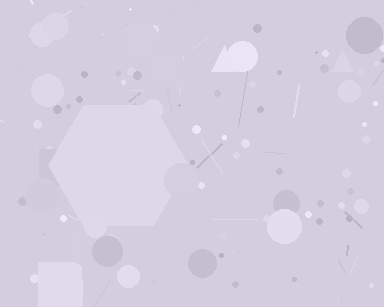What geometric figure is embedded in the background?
A hexagon is embedded in the background.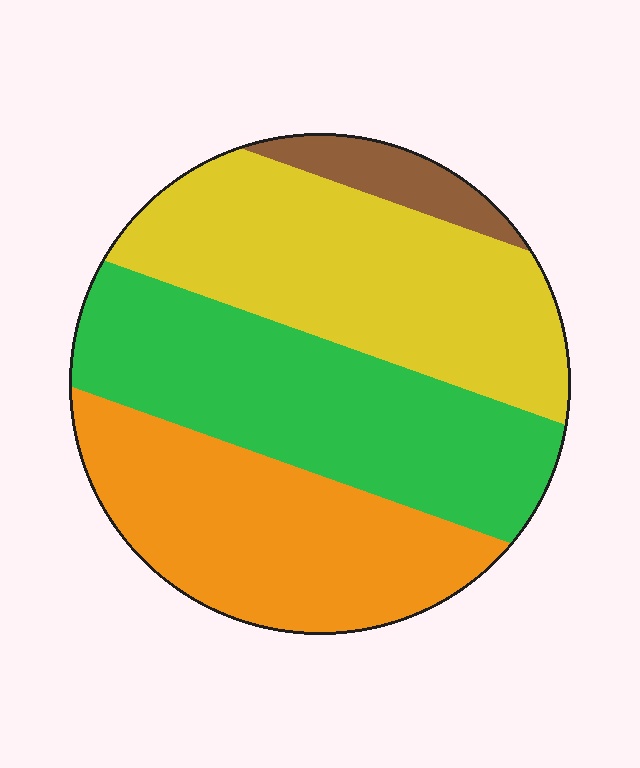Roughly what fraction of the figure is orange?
Orange takes up about one quarter (1/4) of the figure.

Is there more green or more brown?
Green.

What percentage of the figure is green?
Green covers around 30% of the figure.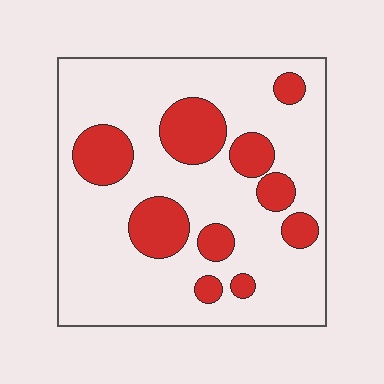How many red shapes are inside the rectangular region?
10.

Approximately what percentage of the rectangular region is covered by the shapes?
Approximately 25%.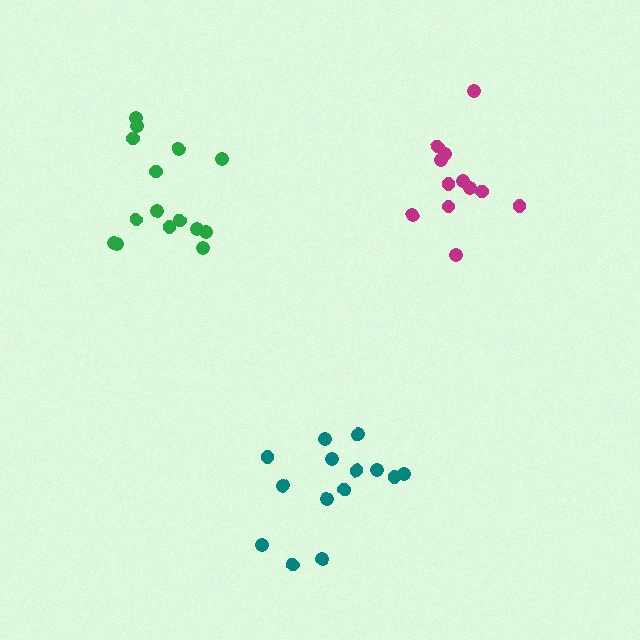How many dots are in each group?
Group 1: 15 dots, Group 2: 14 dots, Group 3: 12 dots (41 total).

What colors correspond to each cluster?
The clusters are colored: green, teal, magenta.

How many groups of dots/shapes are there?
There are 3 groups.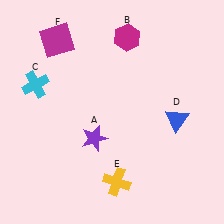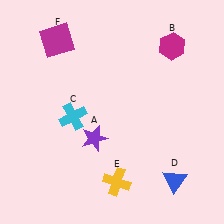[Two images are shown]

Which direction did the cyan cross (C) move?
The cyan cross (C) moved right.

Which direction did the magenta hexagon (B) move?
The magenta hexagon (B) moved right.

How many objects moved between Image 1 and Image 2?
3 objects moved between the two images.